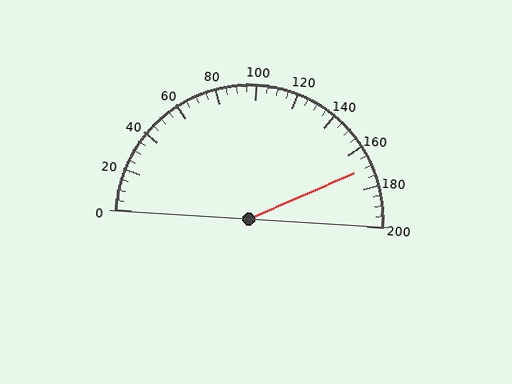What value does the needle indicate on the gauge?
The needle indicates approximately 170.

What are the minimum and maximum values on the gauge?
The gauge ranges from 0 to 200.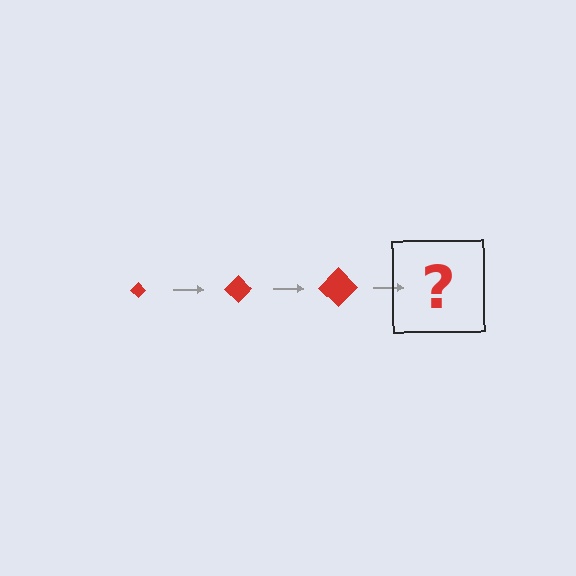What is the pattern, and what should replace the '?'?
The pattern is that the diamond gets progressively larger each step. The '?' should be a red diamond, larger than the previous one.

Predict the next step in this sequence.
The next step is a red diamond, larger than the previous one.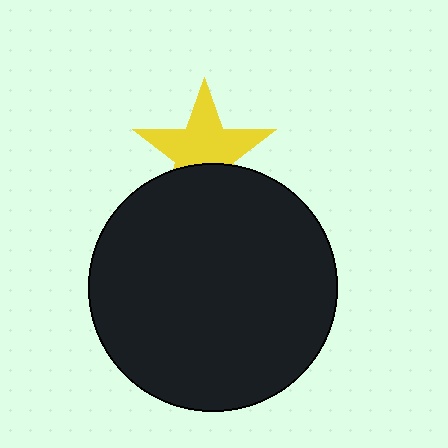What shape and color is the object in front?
The object in front is a black circle.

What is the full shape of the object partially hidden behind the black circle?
The partially hidden object is a yellow star.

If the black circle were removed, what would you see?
You would see the complete yellow star.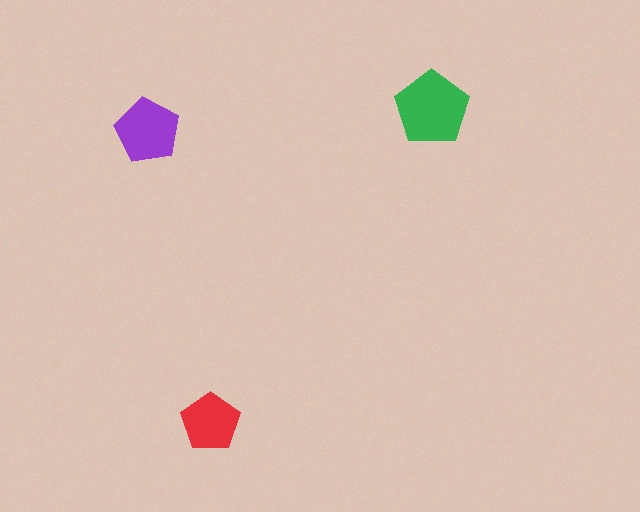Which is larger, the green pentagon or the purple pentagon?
The green one.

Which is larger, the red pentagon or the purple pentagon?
The purple one.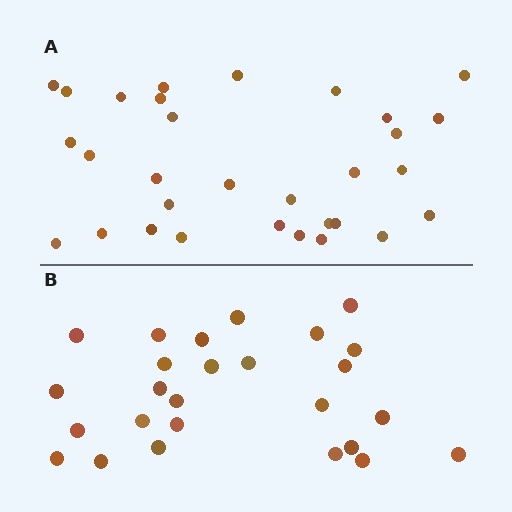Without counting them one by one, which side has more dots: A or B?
Region A (the top region) has more dots.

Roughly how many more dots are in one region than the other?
Region A has about 5 more dots than region B.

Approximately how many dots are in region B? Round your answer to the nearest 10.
About 30 dots. (The exact count is 26, which rounds to 30.)